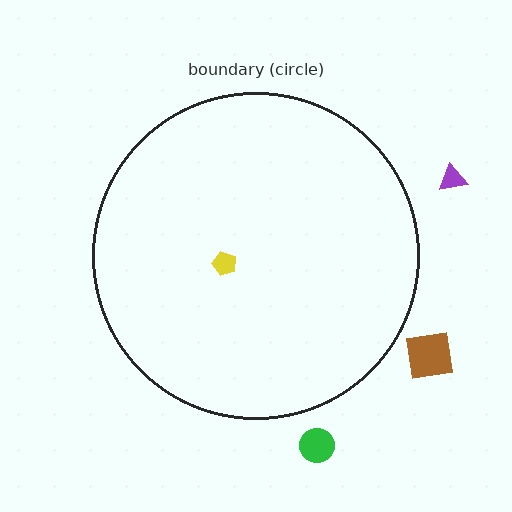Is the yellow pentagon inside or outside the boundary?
Inside.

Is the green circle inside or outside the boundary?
Outside.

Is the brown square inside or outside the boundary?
Outside.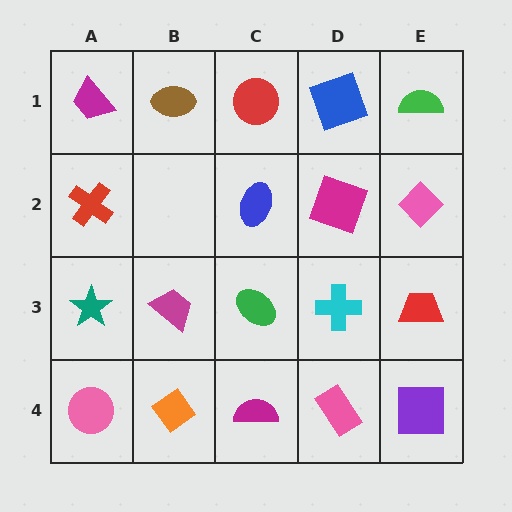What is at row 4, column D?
A pink rectangle.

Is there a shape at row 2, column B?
No, that cell is empty.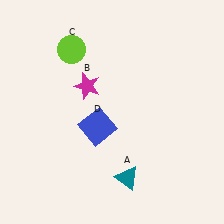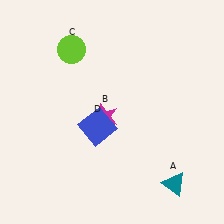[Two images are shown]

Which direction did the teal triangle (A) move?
The teal triangle (A) moved right.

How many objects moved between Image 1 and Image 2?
2 objects moved between the two images.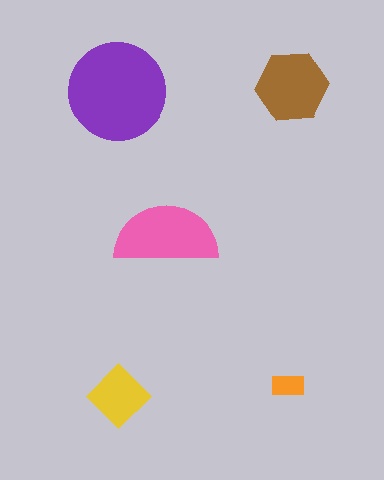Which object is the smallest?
The orange rectangle.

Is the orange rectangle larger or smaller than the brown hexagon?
Smaller.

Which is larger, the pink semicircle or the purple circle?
The purple circle.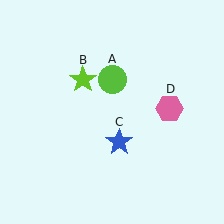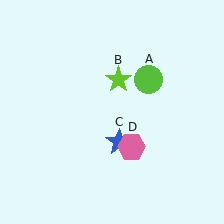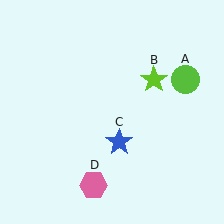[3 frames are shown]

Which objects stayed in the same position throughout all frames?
Blue star (object C) remained stationary.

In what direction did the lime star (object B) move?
The lime star (object B) moved right.